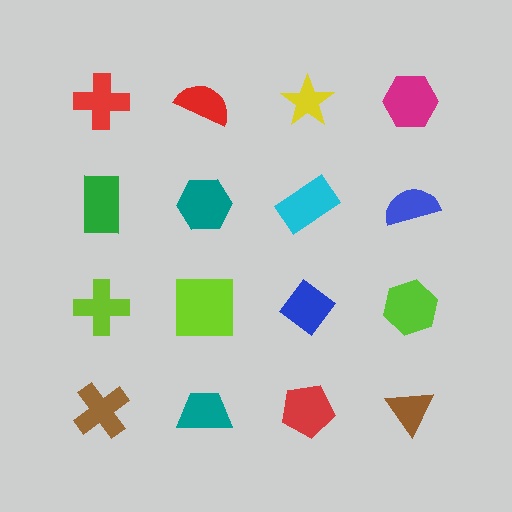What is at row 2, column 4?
A blue semicircle.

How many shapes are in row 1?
4 shapes.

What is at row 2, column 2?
A teal hexagon.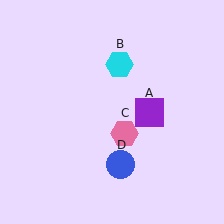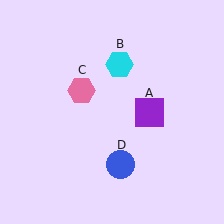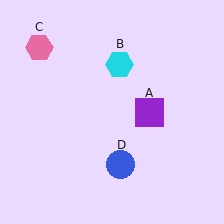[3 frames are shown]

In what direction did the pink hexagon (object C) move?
The pink hexagon (object C) moved up and to the left.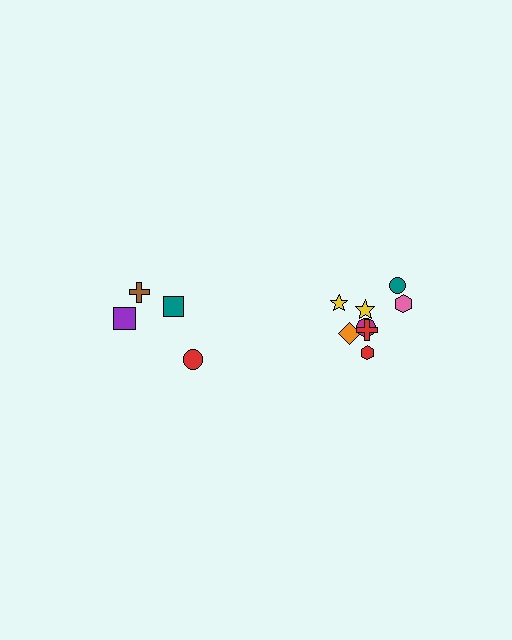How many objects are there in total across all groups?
There are 12 objects.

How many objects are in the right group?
There are 8 objects.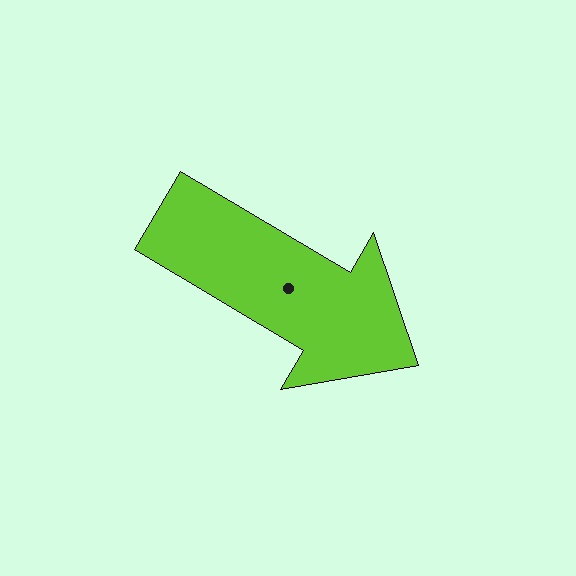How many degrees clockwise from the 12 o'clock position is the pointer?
Approximately 121 degrees.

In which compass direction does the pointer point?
Southeast.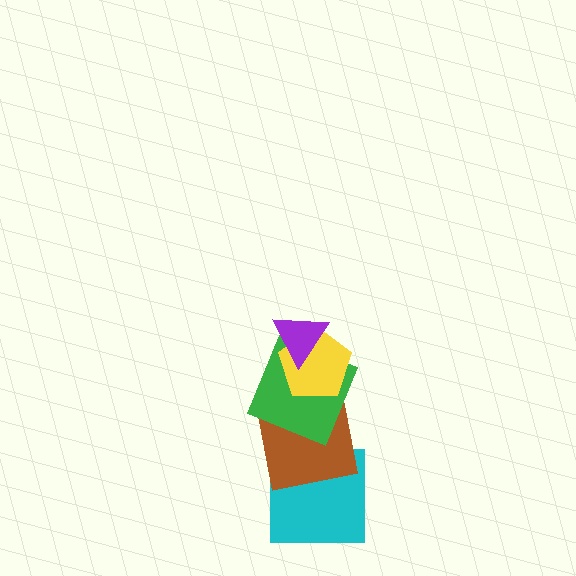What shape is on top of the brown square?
The green square is on top of the brown square.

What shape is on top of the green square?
The yellow pentagon is on top of the green square.